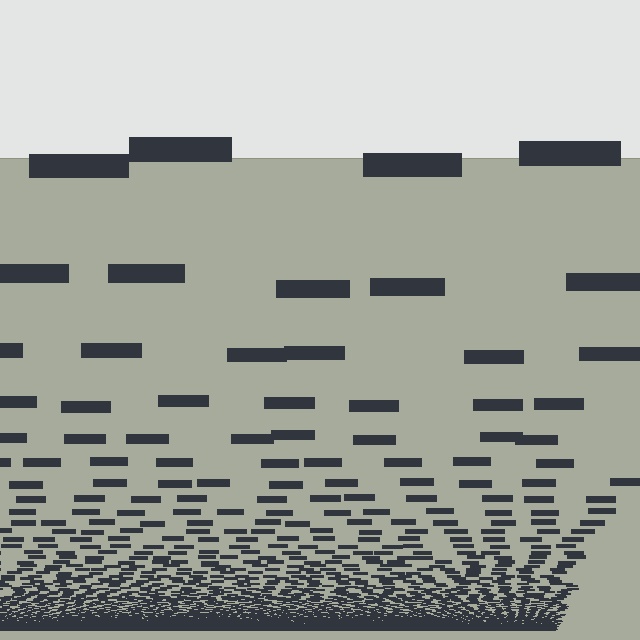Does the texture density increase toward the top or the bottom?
Density increases toward the bottom.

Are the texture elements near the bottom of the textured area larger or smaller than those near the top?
Smaller. The gradient is inverted — elements near the bottom are smaller and denser.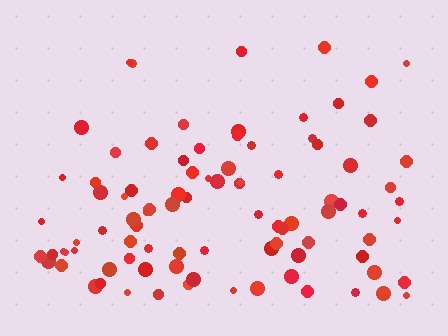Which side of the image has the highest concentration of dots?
The bottom.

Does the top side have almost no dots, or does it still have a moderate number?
Still a moderate number, just noticeably fewer than the bottom.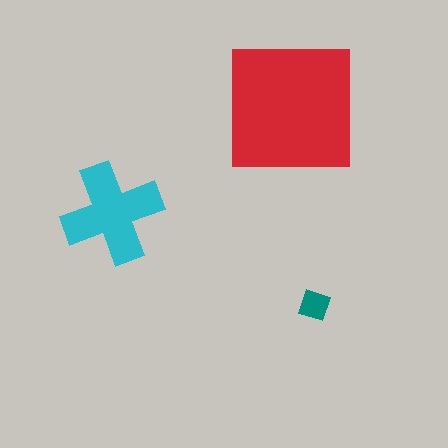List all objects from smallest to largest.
The teal diamond, the cyan cross, the red square.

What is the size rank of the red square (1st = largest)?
1st.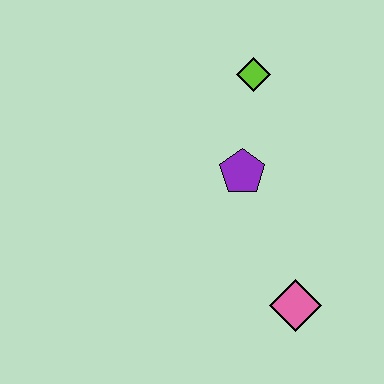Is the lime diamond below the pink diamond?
No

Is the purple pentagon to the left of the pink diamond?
Yes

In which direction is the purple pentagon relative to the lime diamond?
The purple pentagon is below the lime diamond.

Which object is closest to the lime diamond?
The purple pentagon is closest to the lime diamond.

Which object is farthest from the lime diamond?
The pink diamond is farthest from the lime diamond.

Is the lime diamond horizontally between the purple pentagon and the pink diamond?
Yes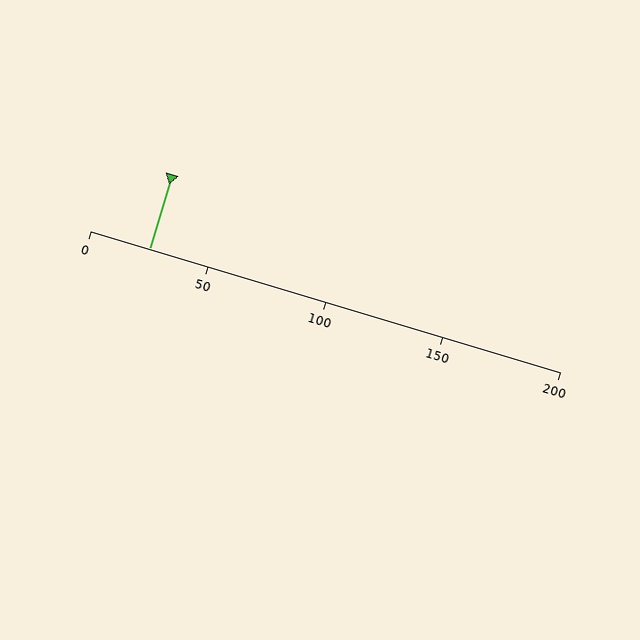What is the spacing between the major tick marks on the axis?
The major ticks are spaced 50 apart.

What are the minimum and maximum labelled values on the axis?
The axis runs from 0 to 200.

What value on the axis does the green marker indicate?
The marker indicates approximately 25.